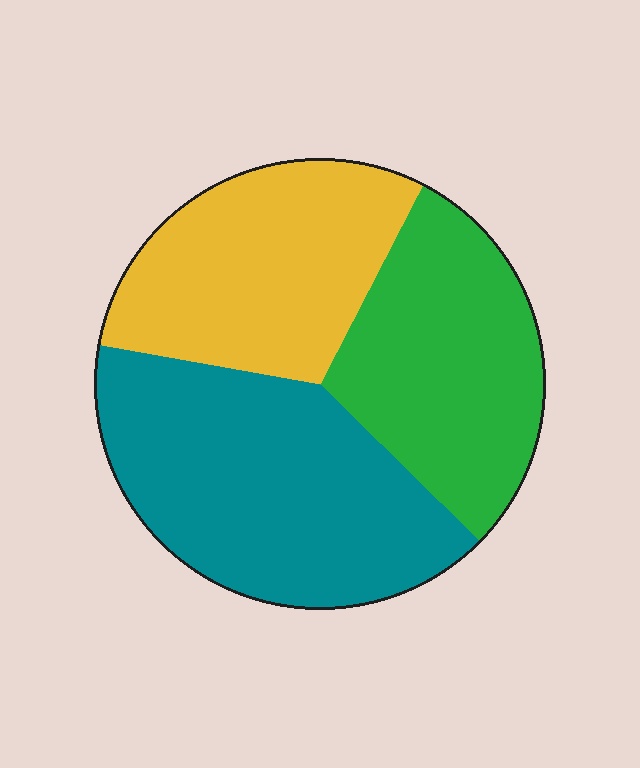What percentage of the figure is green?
Green takes up about one third (1/3) of the figure.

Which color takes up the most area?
Teal, at roughly 40%.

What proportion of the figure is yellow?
Yellow covers about 30% of the figure.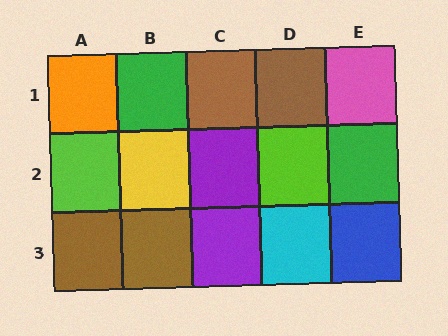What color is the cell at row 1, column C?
Brown.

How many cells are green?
2 cells are green.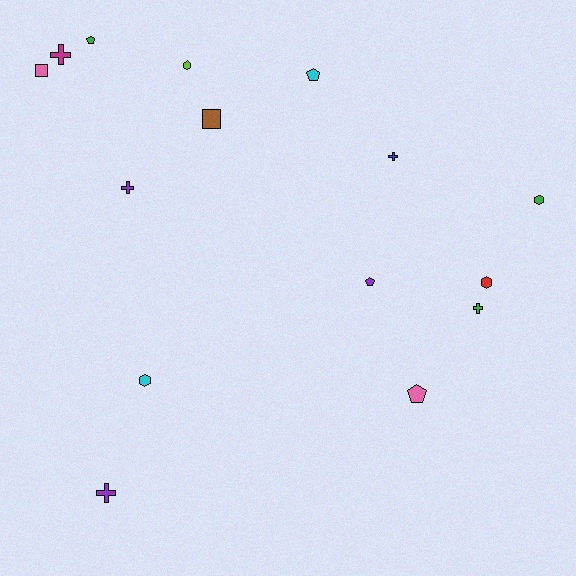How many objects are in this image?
There are 15 objects.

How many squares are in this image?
There are 2 squares.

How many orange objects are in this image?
There are no orange objects.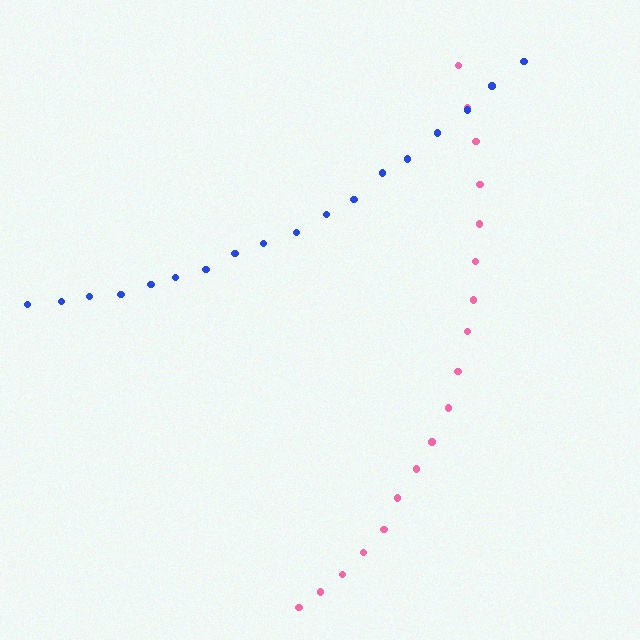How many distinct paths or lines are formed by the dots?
There are 2 distinct paths.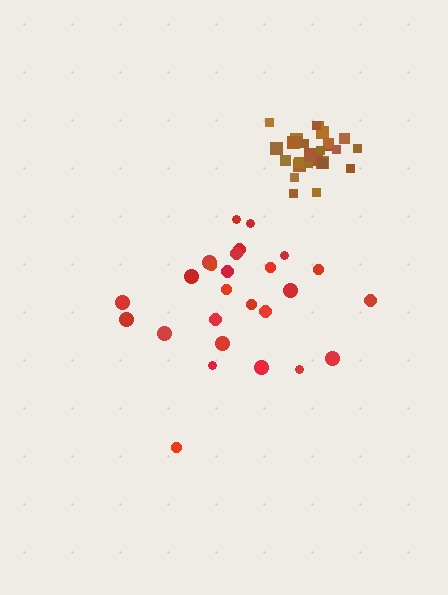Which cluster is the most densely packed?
Brown.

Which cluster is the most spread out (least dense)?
Red.